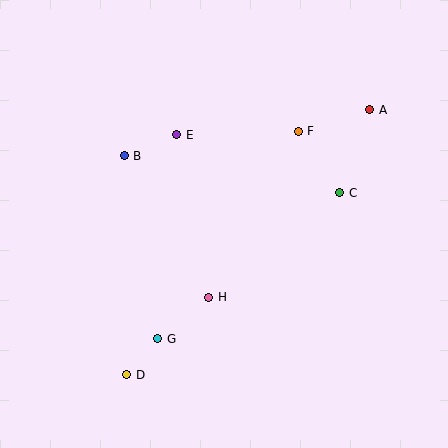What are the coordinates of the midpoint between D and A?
The midpoint between D and A is at (248, 242).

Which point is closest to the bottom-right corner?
Point C is closest to the bottom-right corner.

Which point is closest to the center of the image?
Point H at (209, 297) is closest to the center.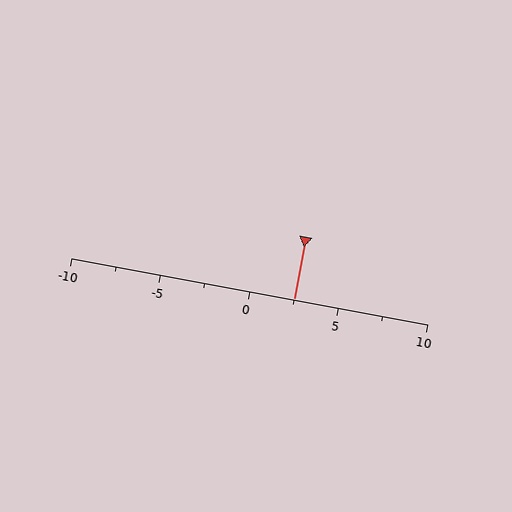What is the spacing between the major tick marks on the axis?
The major ticks are spaced 5 apart.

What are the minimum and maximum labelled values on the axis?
The axis runs from -10 to 10.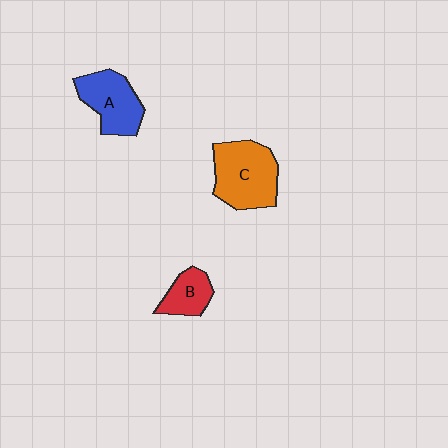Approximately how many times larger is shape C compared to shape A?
Approximately 1.3 times.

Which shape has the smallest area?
Shape B (red).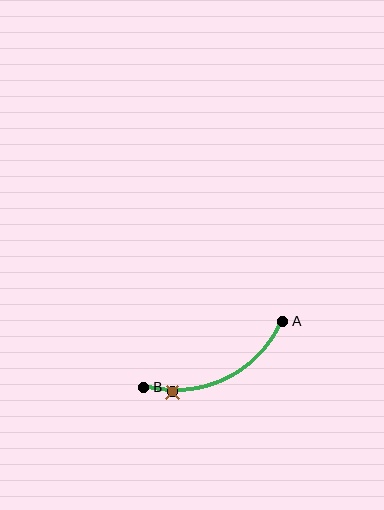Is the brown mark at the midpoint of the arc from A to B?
No. The brown mark lies on the arc but is closer to endpoint B. The arc midpoint would be at the point on the curve equidistant along the arc from both A and B.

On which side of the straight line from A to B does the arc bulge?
The arc bulges below the straight line connecting A and B.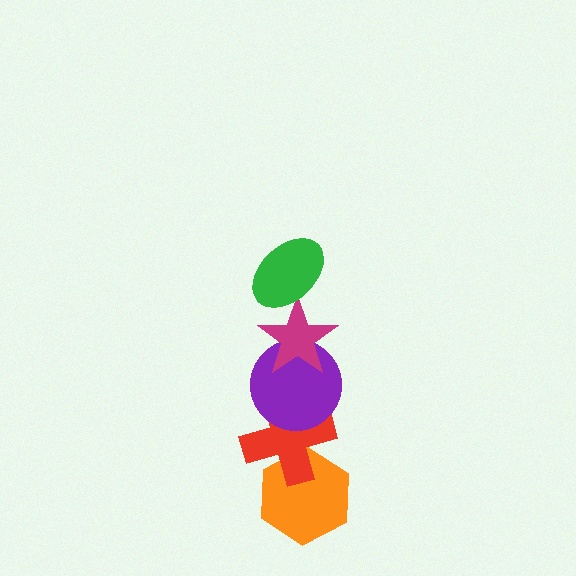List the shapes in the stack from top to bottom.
From top to bottom: the green ellipse, the magenta star, the purple circle, the red cross, the orange hexagon.